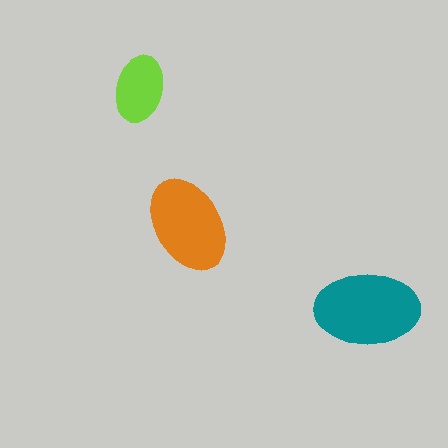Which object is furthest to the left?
The lime ellipse is leftmost.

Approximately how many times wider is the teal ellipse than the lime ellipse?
About 1.5 times wider.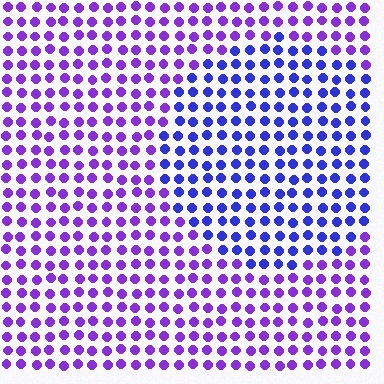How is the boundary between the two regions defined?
The boundary is defined purely by a slight shift in hue (about 35 degrees). Spacing, size, and orientation are identical on both sides.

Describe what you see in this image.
The image is filled with small purple elements in a uniform arrangement. A circle-shaped region is visible where the elements are tinted to a slightly different hue, forming a subtle color boundary.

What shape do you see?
I see a circle.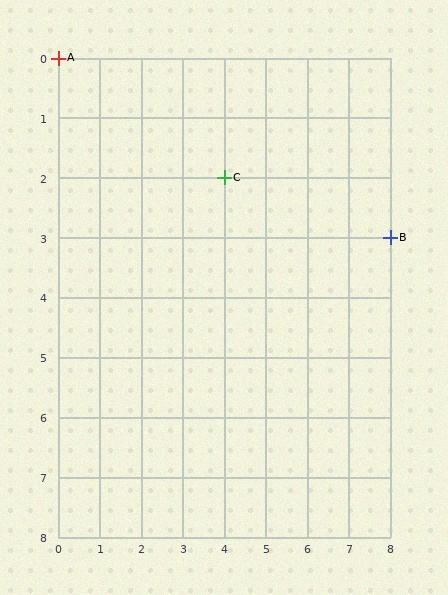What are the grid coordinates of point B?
Point B is at grid coordinates (8, 3).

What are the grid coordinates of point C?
Point C is at grid coordinates (4, 2).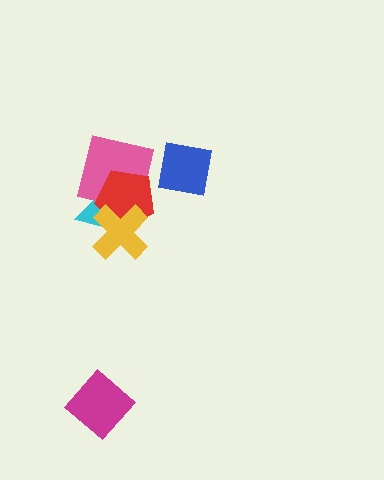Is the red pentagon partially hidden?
Yes, it is partially covered by another shape.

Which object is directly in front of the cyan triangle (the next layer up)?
The pink square is directly in front of the cyan triangle.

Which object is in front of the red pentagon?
The yellow cross is in front of the red pentagon.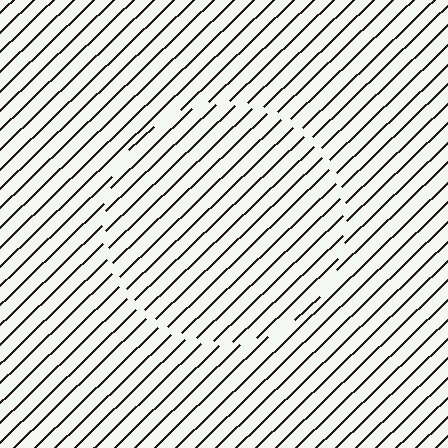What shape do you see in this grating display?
An illusory circle. The interior of the shape contains the same grating, shifted by half a period — the contour is defined by the phase discontinuity where line-ends from the inner and outer gratings abut.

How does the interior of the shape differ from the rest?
The interior of the shape contains the same grating, shifted by half a period — the contour is defined by the phase discontinuity where line-ends from the inner and outer gratings abut.